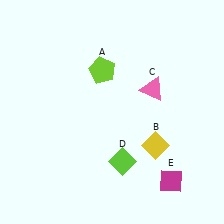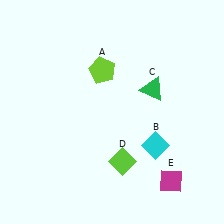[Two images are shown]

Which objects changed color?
B changed from yellow to cyan. C changed from pink to green.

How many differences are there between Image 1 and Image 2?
There are 2 differences between the two images.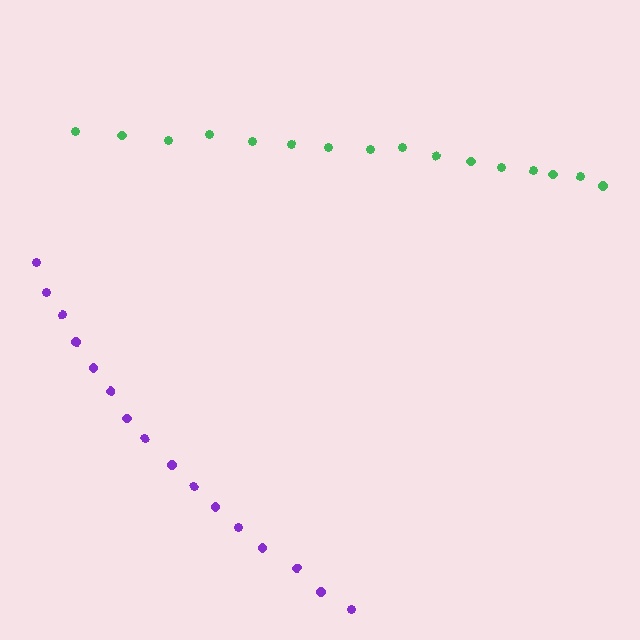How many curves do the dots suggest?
There are 2 distinct paths.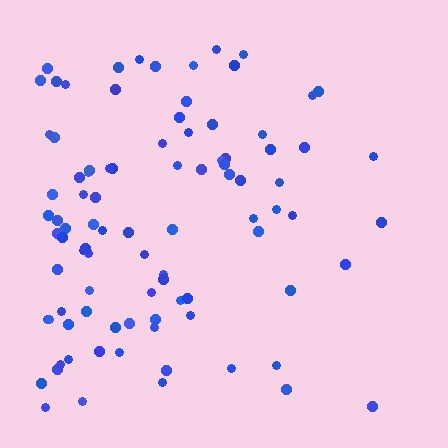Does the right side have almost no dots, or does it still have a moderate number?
Still a moderate number, just noticeably fewer than the left.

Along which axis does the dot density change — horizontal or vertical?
Horizontal.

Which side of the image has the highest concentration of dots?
The left.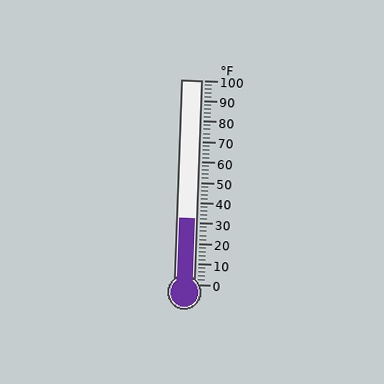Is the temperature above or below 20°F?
The temperature is above 20°F.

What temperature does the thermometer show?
The thermometer shows approximately 32°F.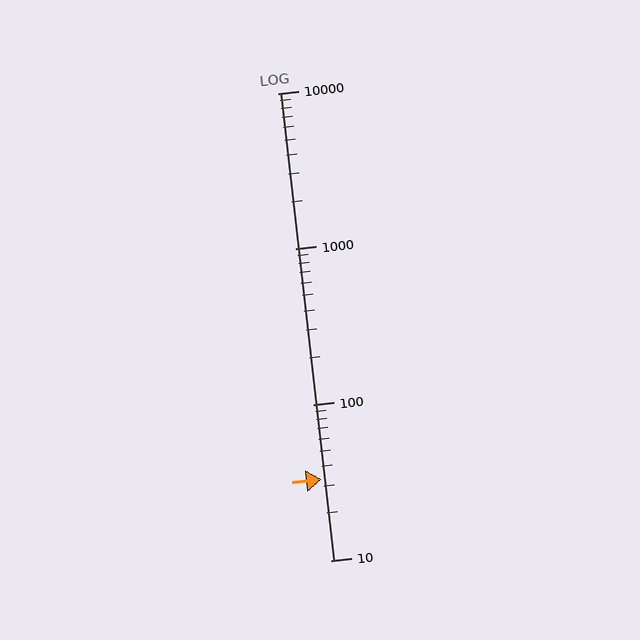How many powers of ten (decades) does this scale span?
The scale spans 3 decades, from 10 to 10000.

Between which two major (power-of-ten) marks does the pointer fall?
The pointer is between 10 and 100.